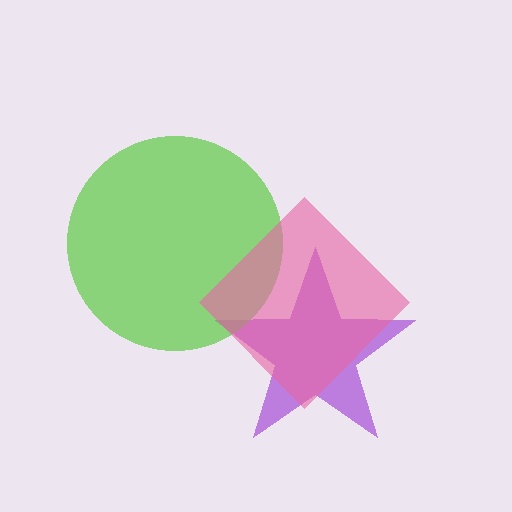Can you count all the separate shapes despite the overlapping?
Yes, there are 3 separate shapes.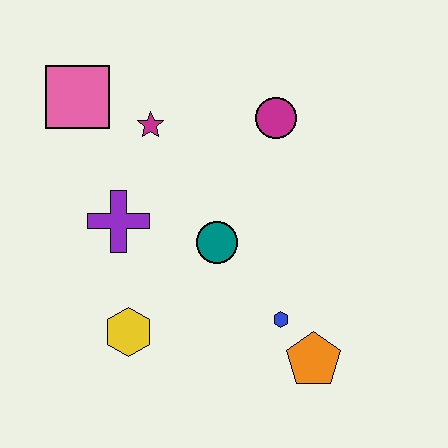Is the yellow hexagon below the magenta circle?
Yes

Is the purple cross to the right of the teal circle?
No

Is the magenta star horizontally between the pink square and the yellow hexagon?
No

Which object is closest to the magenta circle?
The magenta star is closest to the magenta circle.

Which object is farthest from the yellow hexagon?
The magenta circle is farthest from the yellow hexagon.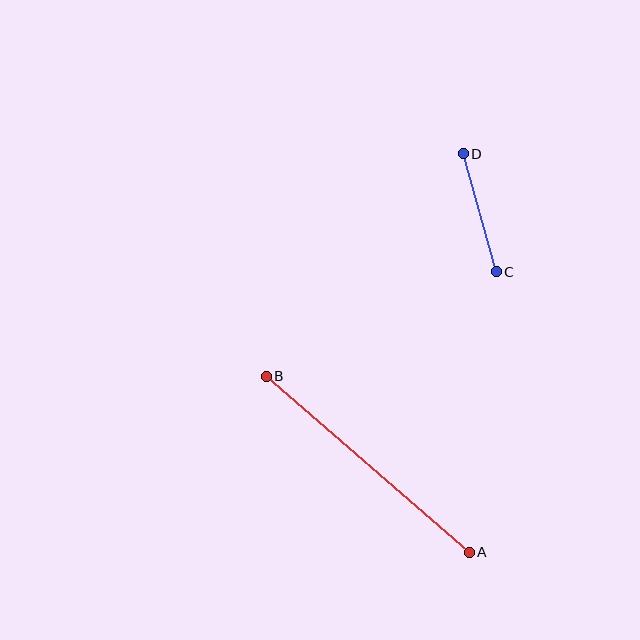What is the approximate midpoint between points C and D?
The midpoint is at approximately (480, 213) pixels.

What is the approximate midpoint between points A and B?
The midpoint is at approximately (368, 464) pixels.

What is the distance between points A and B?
The distance is approximately 269 pixels.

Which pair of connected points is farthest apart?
Points A and B are farthest apart.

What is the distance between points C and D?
The distance is approximately 123 pixels.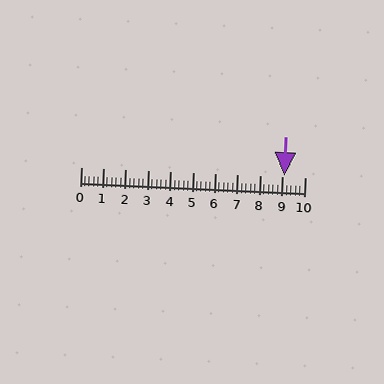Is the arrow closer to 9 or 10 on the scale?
The arrow is closer to 9.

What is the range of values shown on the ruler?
The ruler shows values from 0 to 10.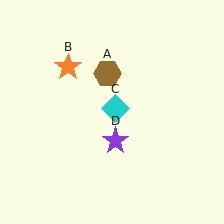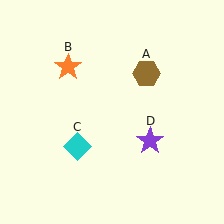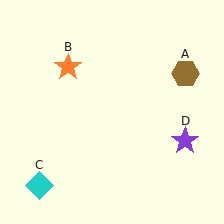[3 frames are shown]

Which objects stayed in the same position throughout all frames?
Orange star (object B) remained stationary.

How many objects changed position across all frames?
3 objects changed position: brown hexagon (object A), cyan diamond (object C), purple star (object D).